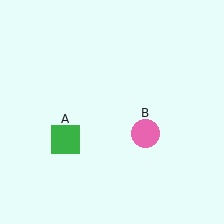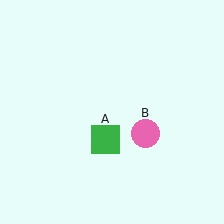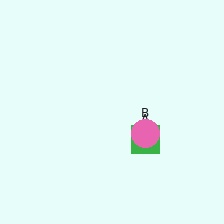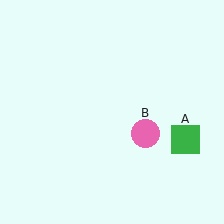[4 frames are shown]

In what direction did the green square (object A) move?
The green square (object A) moved right.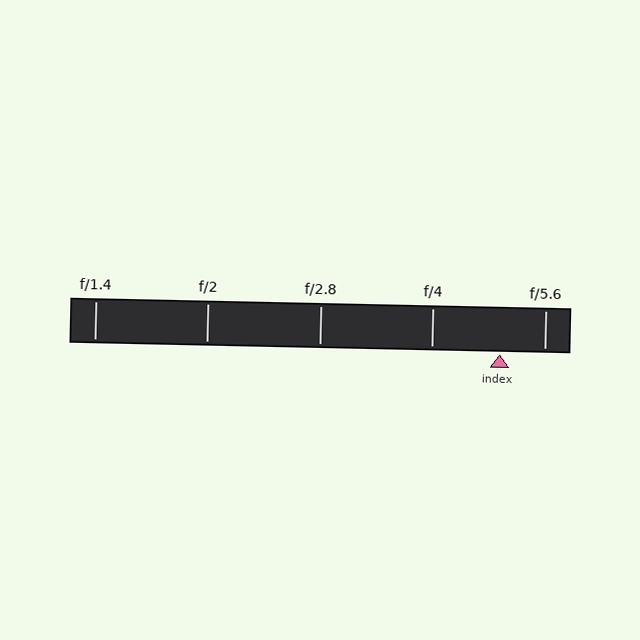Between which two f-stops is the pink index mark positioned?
The index mark is between f/4 and f/5.6.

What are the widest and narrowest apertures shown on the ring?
The widest aperture shown is f/1.4 and the narrowest is f/5.6.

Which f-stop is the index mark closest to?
The index mark is closest to f/5.6.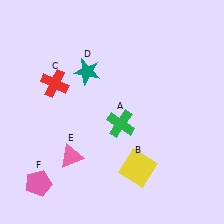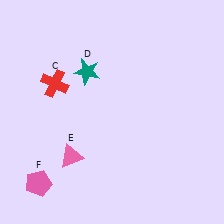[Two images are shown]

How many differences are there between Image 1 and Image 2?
There are 2 differences between the two images.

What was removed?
The yellow square (B), the green cross (A) were removed in Image 2.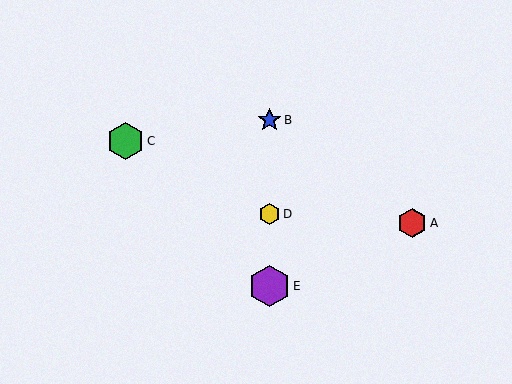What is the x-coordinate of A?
Object A is at x≈412.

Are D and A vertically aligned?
No, D is at x≈269 and A is at x≈412.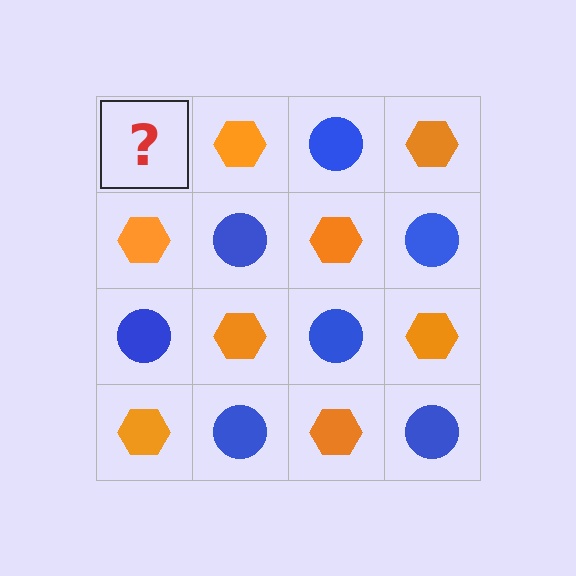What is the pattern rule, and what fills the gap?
The rule is that it alternates blue circle and orange hexagon in a checkerboard pattern. The gap should be filled with a blue circle.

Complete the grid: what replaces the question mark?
The question mark should be replaced with a blue circle.